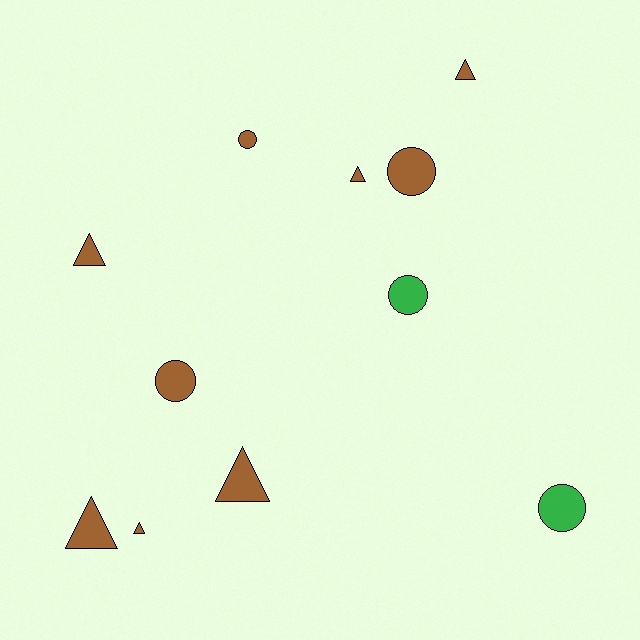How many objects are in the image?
There are 11 objects.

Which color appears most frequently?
Brown, with 9 objects.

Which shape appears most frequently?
Triangle, with 6 objects.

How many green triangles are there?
There are no green triangles.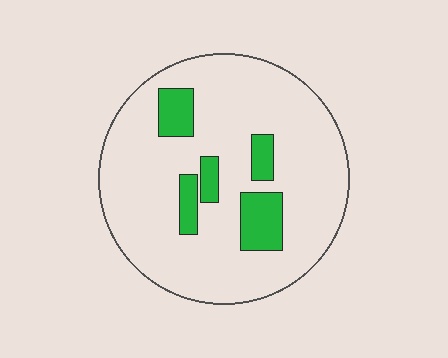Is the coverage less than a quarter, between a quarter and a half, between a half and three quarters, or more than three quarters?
Less than a quarter.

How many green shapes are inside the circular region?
5.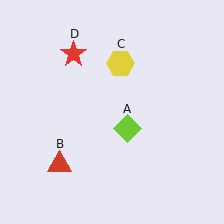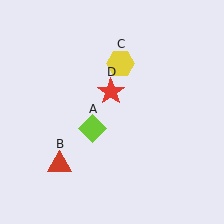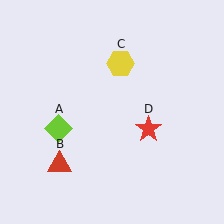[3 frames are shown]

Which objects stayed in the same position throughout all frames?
Red triangle (object B) and yellow hexagon (object C) remained stationary.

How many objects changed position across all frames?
2 objects changed position: lime diamond (object A), red star (object D).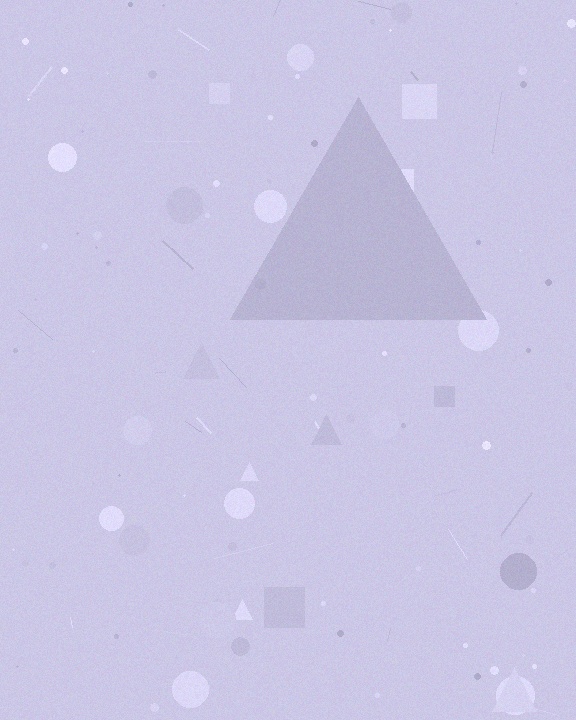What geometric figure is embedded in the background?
A triangle is embedded in the background.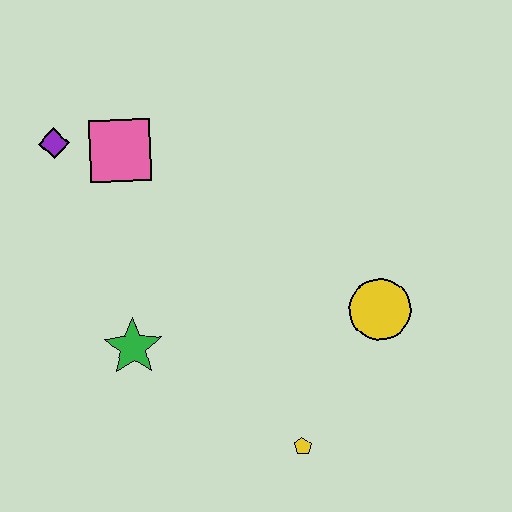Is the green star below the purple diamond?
Yes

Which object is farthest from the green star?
The yellow circle is farthest from the green star.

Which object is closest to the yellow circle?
The yellow pentagon is closest to the yellow circle.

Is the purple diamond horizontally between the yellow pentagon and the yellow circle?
No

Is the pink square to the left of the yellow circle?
Yes